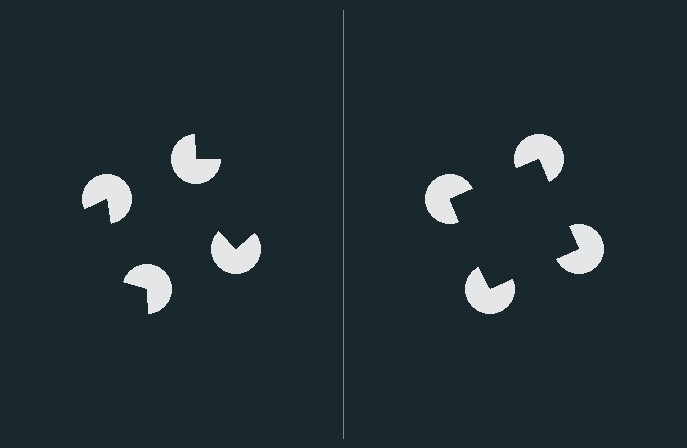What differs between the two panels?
The pac-man discs are positioned identically on both sides; only the wedge orientations differ. On the right they align to a square; on the left they are misaligned.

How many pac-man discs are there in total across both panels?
8 — 4 on each side.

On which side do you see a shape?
An illusory square appears on the right side. On the left side the wedge cuts are rotated, so no coherent shape forms.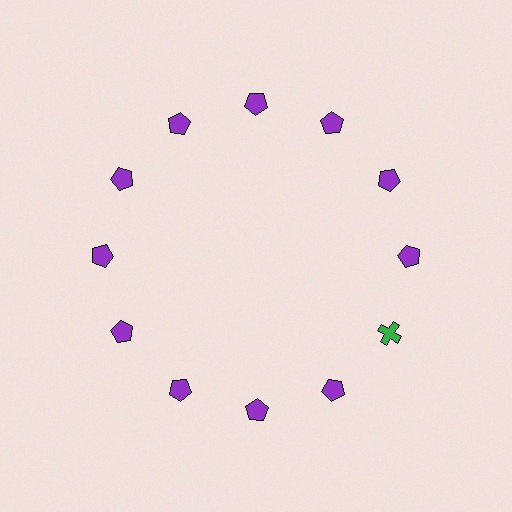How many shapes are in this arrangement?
There are 12 shapes arranged in a ring pattern.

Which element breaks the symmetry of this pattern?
The green cross at roughly the 4 o'clock position breaks the symmetry. All other shapes are purple pentagons.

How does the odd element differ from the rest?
It differs in both color (green instead of purple) and shape (cross instead of pentagon).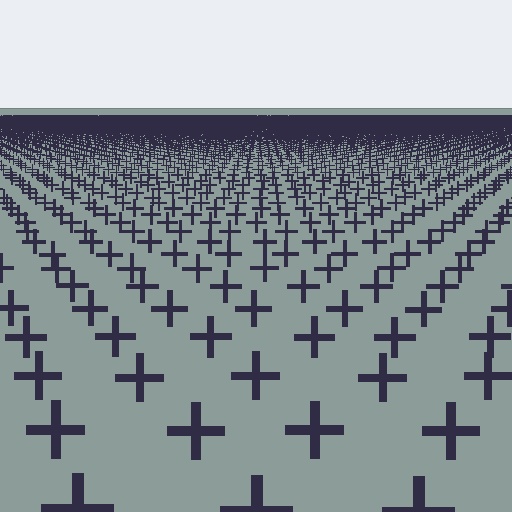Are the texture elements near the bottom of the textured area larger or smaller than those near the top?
Larger. Near the bottom, elements are closer to the viewer and appear at a bigger on-screen size.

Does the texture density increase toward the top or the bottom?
Density increases toward the top.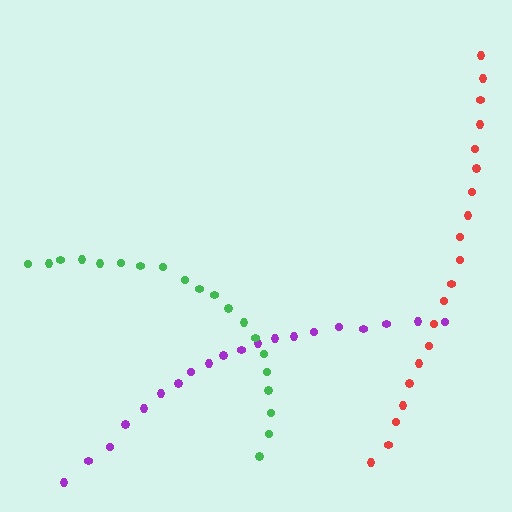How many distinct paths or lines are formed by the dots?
There are 3 distinct paths.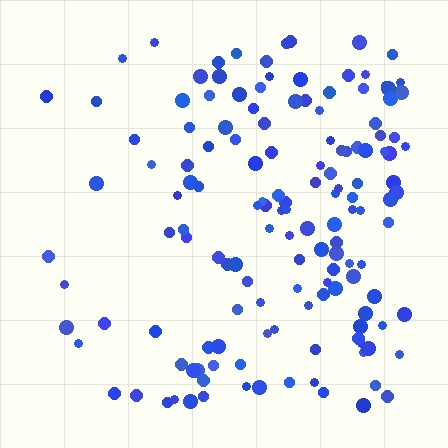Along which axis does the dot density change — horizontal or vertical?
Horizontal.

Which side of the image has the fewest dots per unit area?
The left.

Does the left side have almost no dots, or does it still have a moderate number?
Still a moderate number, just noticeably fewer than the right.